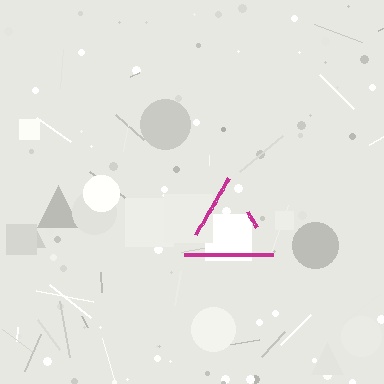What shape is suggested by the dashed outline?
The dashed outline suggests a triangle.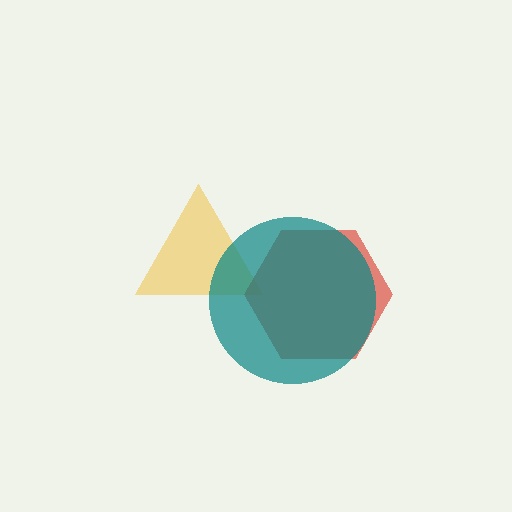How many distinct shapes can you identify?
There are 3 distinct shapes: a yellow triangle, a red hexagon, a teal circle.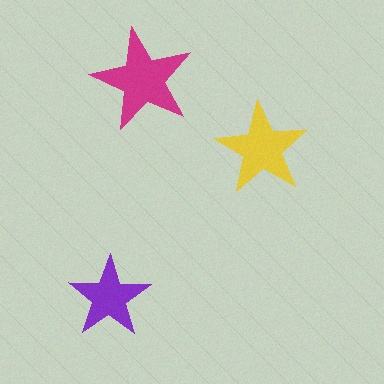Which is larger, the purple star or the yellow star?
The yellow one.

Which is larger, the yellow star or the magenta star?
The magenta one.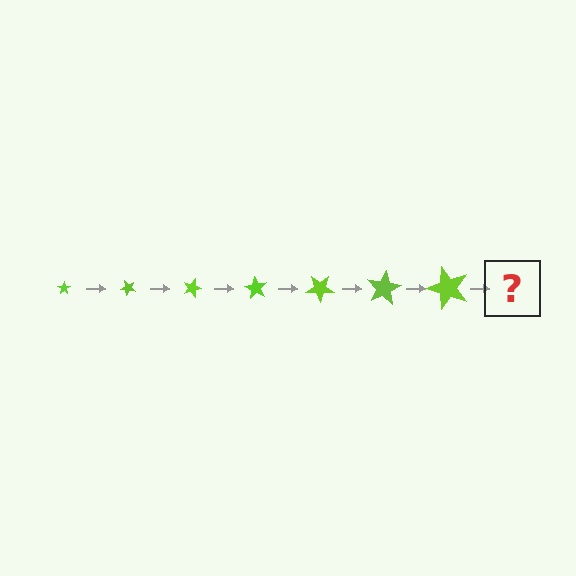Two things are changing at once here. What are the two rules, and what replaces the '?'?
The two rules are that the star grows larger each step and it rotates 45 degrees each step. The '?' should be a star, larger than the previous one and rotated 315 degrees from the start.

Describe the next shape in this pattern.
It should be a star, larger than the previous one and rotated 315 degrees from the start.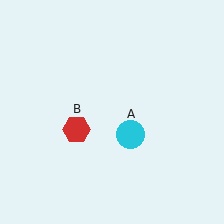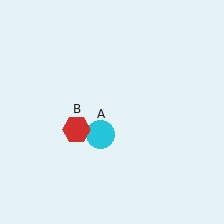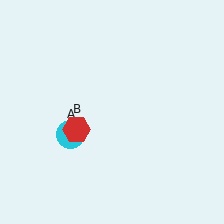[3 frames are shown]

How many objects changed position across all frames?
1 object changed position: cyan circle (object A).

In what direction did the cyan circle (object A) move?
The cyan circle (object A) moved left.